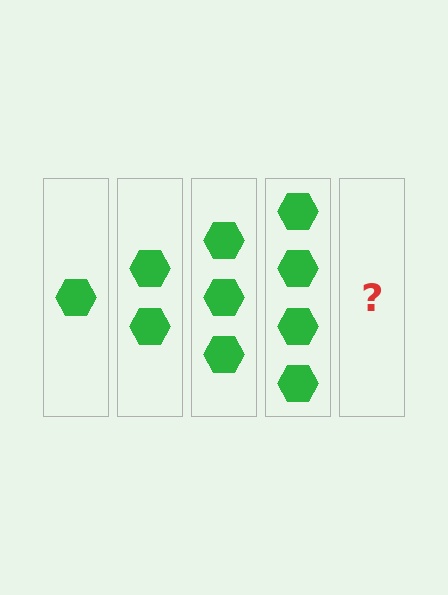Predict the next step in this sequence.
The next step is 5 hexagons.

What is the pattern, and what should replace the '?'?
The pattern is that each step adds one more hexagon. The '?' should be 5 hexagons.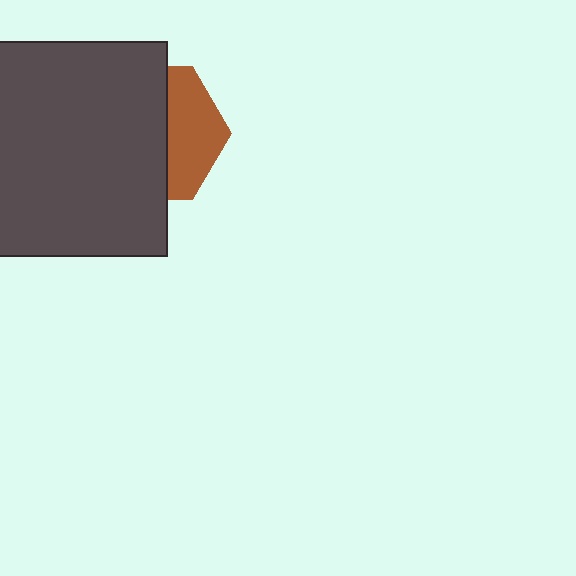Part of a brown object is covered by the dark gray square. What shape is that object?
It is a hexagon.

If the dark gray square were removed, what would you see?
You would see the complete brown hexagon.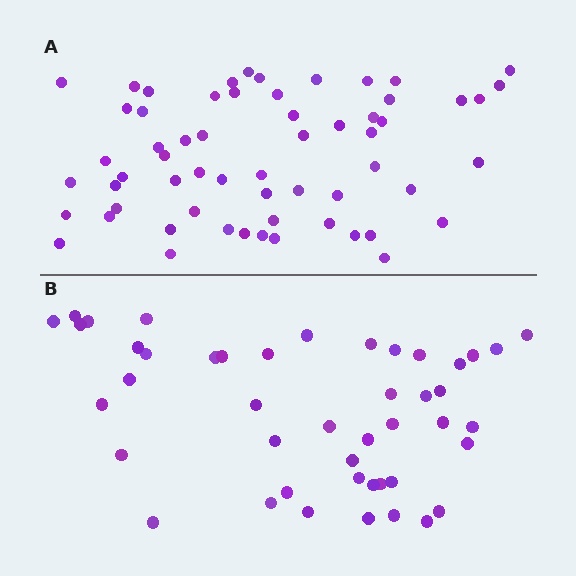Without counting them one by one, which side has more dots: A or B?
Region A (the top region) has more dots.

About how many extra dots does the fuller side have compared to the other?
Region A has approximately 15 more dots than region B.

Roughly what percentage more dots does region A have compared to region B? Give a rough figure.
About 35% more.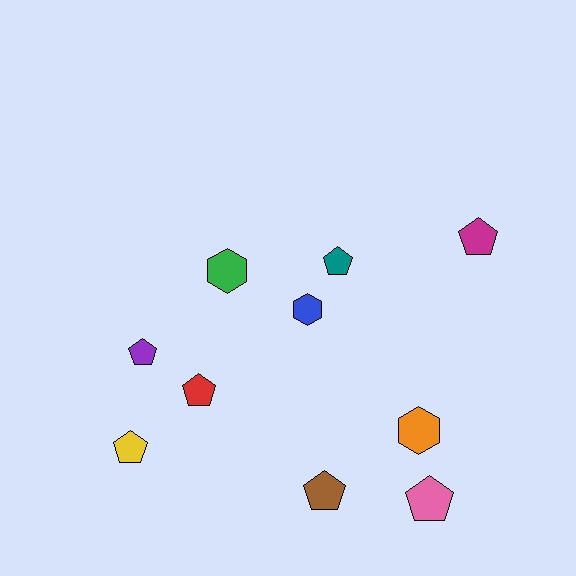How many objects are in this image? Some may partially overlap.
There are 10 objects.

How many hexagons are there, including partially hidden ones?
There are 3 hexagons.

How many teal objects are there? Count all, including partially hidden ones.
There is 1 teal object.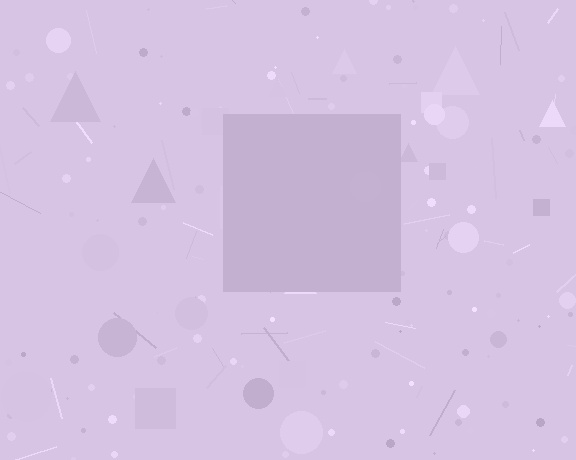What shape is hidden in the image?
A square is hidden in the image.